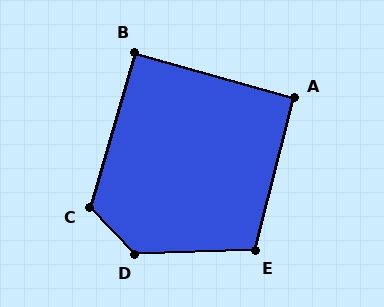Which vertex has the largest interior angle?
D, at approximately 132 degrees.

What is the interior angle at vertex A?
Approximately 92 degrees (approximately right).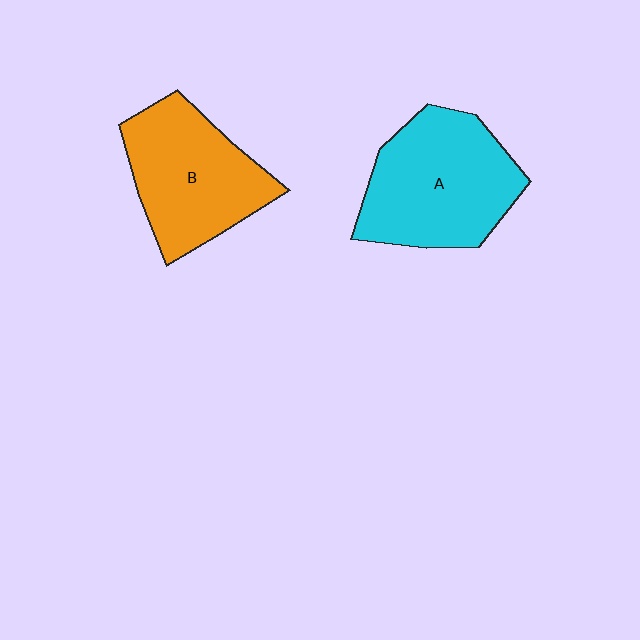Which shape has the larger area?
Shape A (cyan).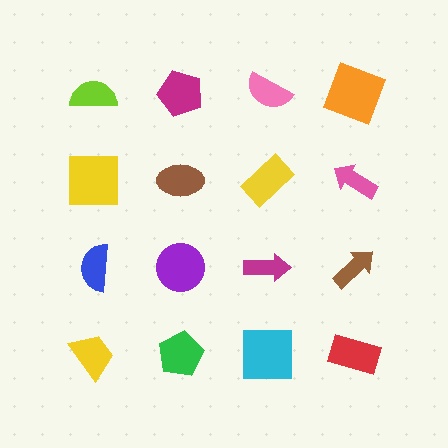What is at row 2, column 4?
A pink arrow.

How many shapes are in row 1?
4 shapes.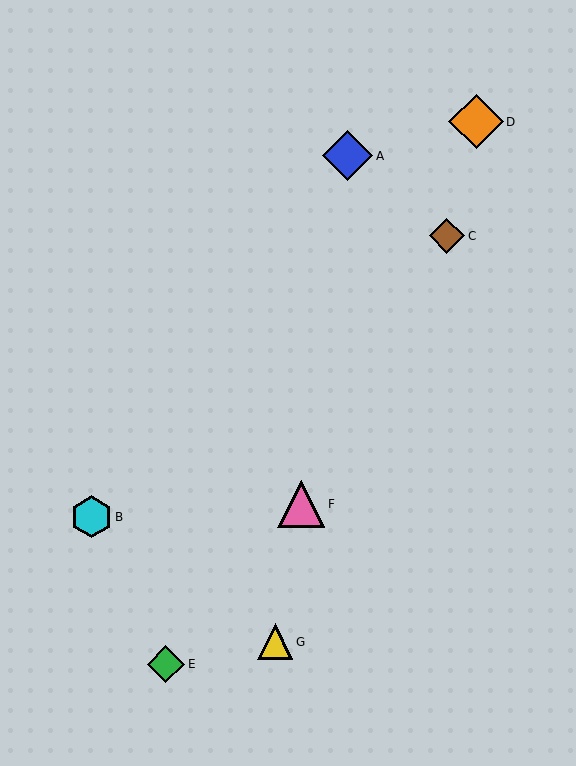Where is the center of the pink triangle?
The center of the pink triangle is at (301, 504).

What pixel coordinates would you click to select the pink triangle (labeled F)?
Click at (301, 504) to select the pink triangle F.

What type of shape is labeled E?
Shape E is a green diamond.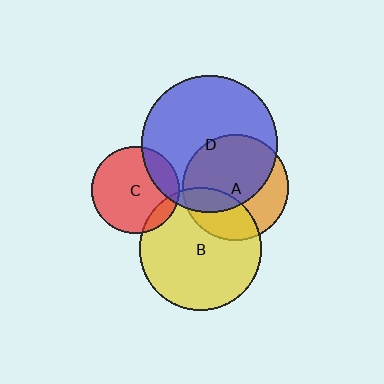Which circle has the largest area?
Circle D (blue).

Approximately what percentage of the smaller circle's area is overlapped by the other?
Approximately 60%.